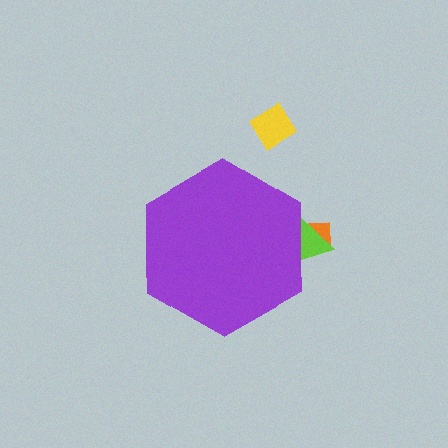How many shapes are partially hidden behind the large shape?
2 shapes are partially hidden.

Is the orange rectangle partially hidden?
Yes, the orange rectangle is partially hidden behind the purple hexagon.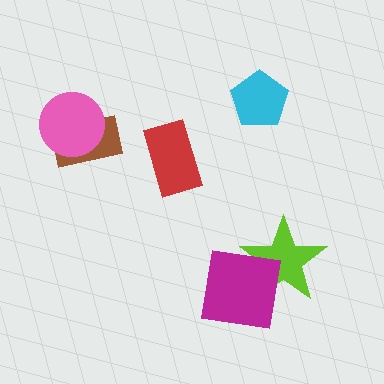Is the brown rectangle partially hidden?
Yes, it is partially covered by another shape.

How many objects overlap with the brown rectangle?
1 object overlaps with the brown rectangle.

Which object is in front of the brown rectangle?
The pink circle is in front of the brown rectangle.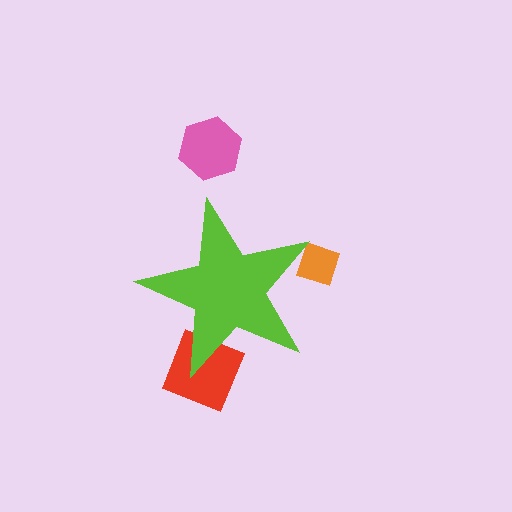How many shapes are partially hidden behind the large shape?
2 shapes are partially hidden.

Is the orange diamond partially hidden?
Yes, the orange diamond is partially hidden behind the lime star.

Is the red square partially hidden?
Yes, the red square is partially hidden behind the lime star.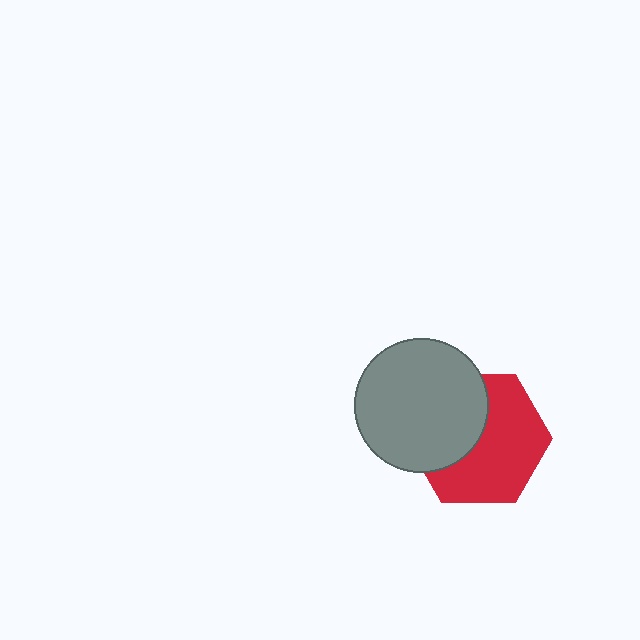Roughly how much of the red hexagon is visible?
About half of it is visible (roughly 60%).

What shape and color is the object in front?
The object in front is a gray circle.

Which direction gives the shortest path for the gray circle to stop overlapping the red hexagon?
Moving toward the upper-left gives the shortest separation.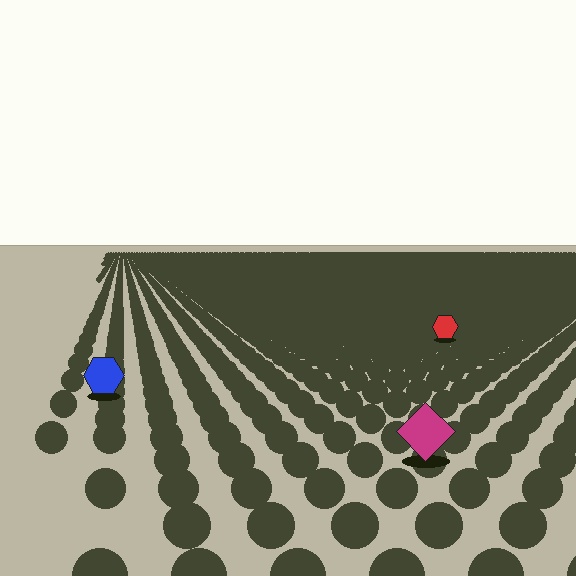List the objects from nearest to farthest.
From nearest to farthest: the magenta diamond, the blue hexagon, the red hexagon.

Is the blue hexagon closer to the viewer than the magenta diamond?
No. The magenta diamond is closer — you can tell from the texture gradient: the ground texture is coarser near it.